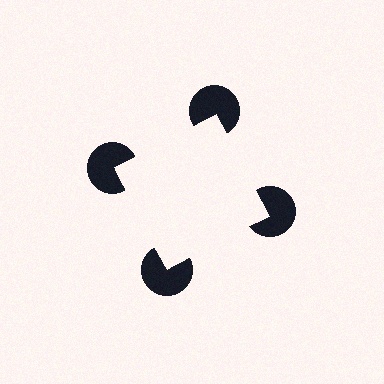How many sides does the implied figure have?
4 sides.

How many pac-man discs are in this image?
There are 4 — one at each vertex of the illusory square.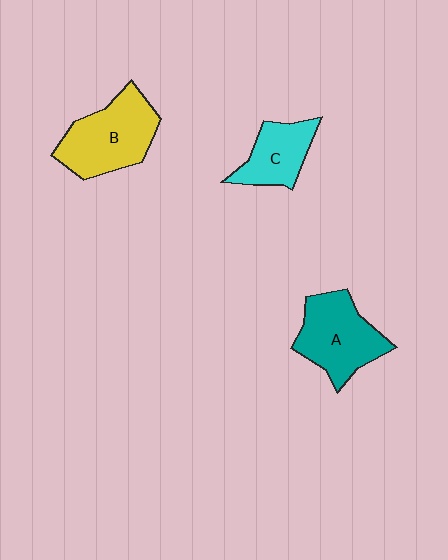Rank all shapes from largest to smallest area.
From largest to smallest: B (yellow), A (teal), C (cyan).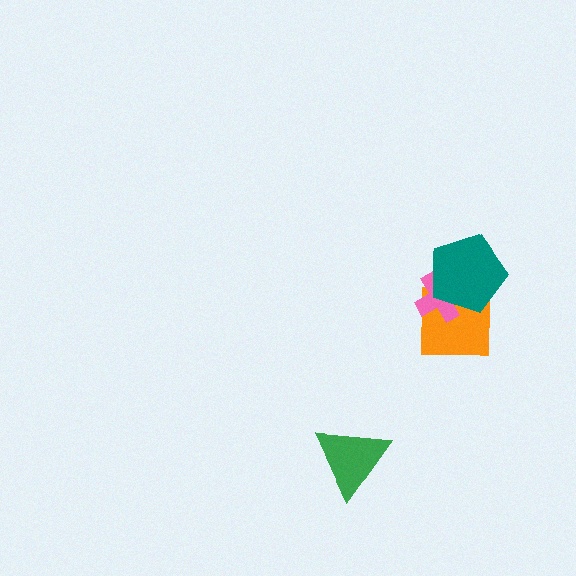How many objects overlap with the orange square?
2 objects overlap with the orange square.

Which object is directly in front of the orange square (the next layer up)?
The pink cross is directly in front of the orange square.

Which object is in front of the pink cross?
The teal pentagon is in front of the pink cross.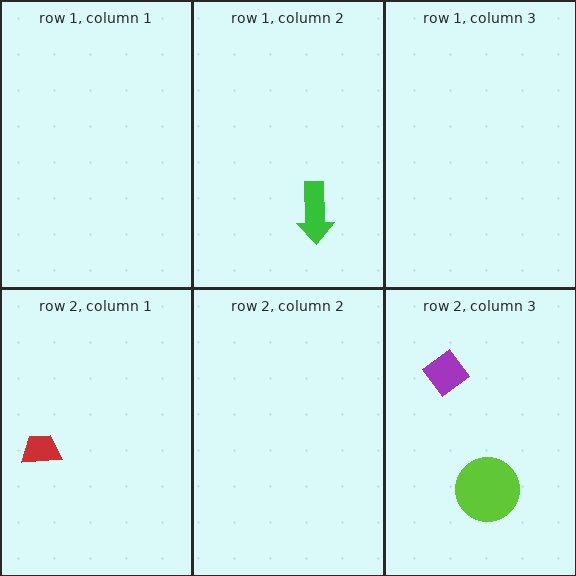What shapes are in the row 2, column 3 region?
The purple diamond, the lime circle.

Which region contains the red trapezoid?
The row 2, column 1 region.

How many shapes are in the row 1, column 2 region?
1.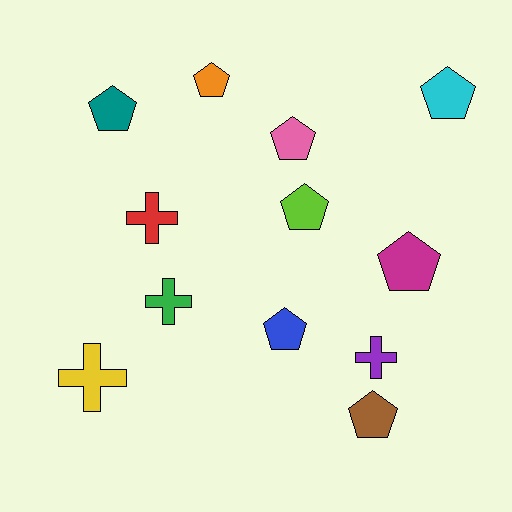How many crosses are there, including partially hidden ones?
There are 4 crosses.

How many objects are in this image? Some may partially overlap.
There are 12 objects.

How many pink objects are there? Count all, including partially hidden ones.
There is 1 pink object.